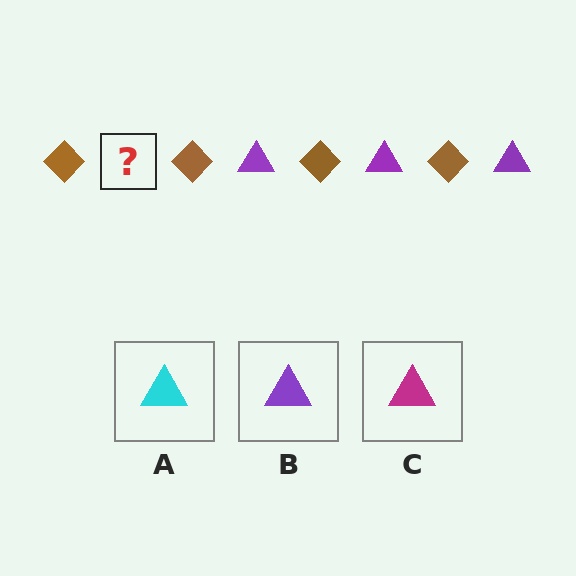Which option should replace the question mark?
Option B.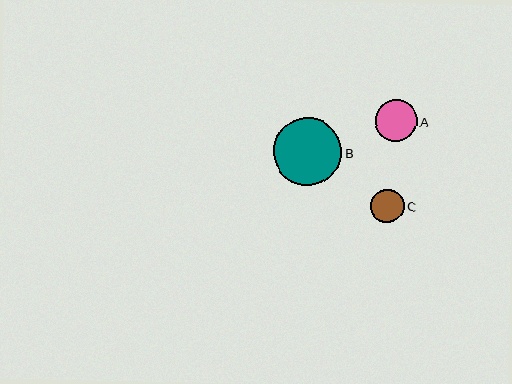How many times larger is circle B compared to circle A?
Circle B is approximately 1.6 times the size of circle A.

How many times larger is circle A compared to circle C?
Circle A is approximately 1.3 times the size of circle C.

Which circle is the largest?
Circle B is the largest with a size of approximately 68 pixels.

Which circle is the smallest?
Circle C is the smallest with a size of approximately 33 pixels.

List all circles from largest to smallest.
From largest to smallest: B, A, C.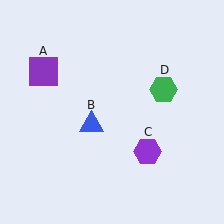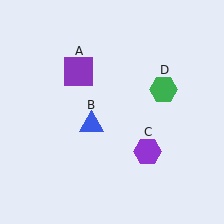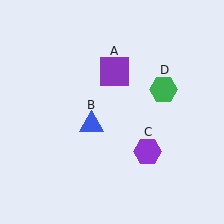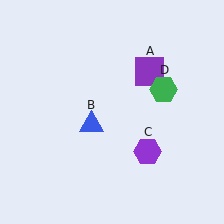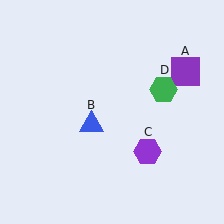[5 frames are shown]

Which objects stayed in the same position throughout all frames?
Blue triangle (object B) and purple hexagon (object C) and green hexagon (object D) remained stationary.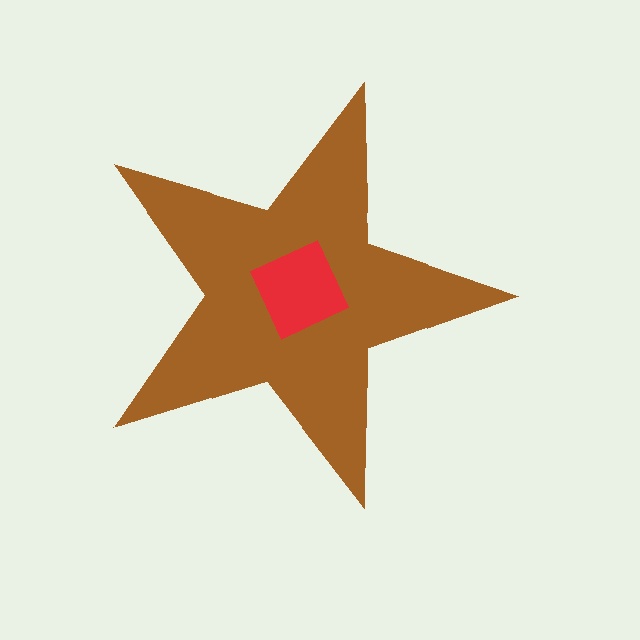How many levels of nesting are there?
2.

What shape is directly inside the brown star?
The red square.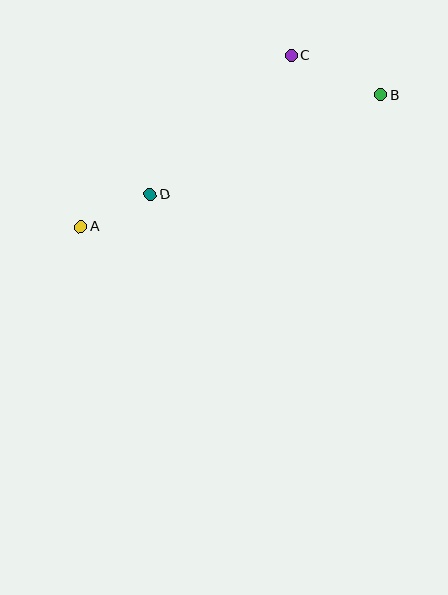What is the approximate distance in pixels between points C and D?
The distance between C and D is approximately 198 pixels.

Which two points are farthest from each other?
Points A and B are farthest from each other.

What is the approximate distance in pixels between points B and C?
The distance between B and C is approximately 98 pixels.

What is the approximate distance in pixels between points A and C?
The distance between A and C is approximately 271 pixels.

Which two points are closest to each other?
Points A and D are closest to each other.